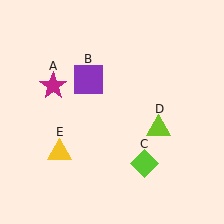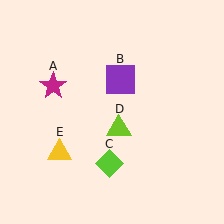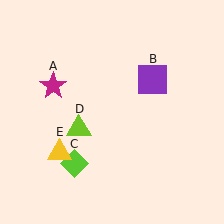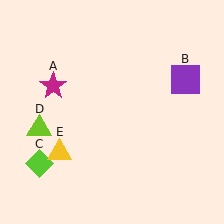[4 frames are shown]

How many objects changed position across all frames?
3 objects changed position: purple square (object B), lime diamond (object C), lime triangle (object D).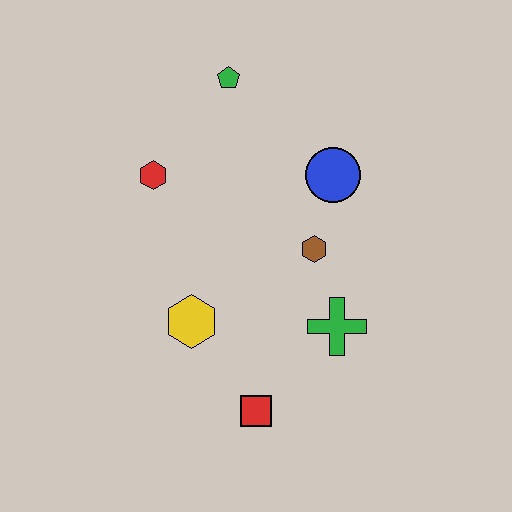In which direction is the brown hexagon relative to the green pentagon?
The brown hexagon is below the green pentagon.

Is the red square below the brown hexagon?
Yes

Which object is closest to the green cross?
The brown hexagon is closest to the green cross.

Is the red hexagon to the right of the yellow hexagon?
No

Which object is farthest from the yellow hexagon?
The green pentagon is farthest from the yellow hexagon.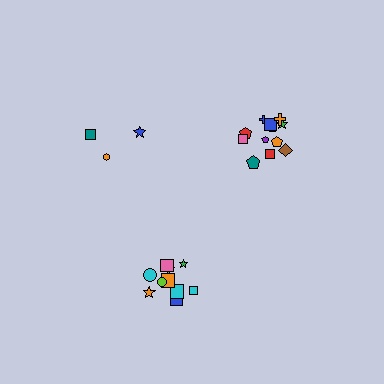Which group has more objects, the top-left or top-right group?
The top-right group.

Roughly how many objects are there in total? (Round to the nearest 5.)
Roughly 25 objects in total.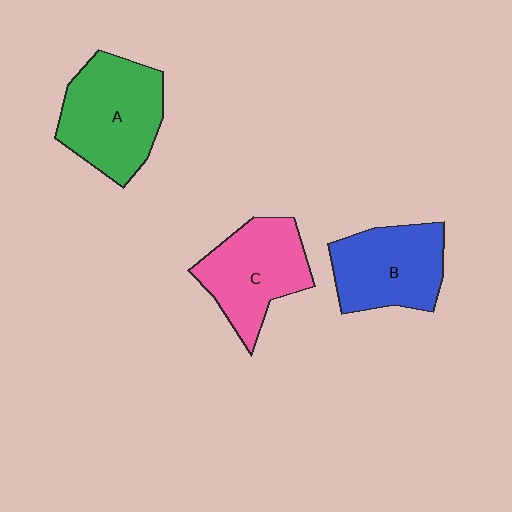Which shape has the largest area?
Shape A (green).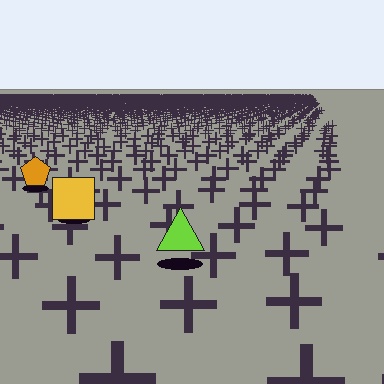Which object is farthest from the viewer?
The orange pentagon is farthest from the viewer. It appears smaller and the ground texture around it is denser.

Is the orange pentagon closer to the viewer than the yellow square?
No. The yellow square is closer — you can tell from the texture gradient: the ground texture is coarser near it.